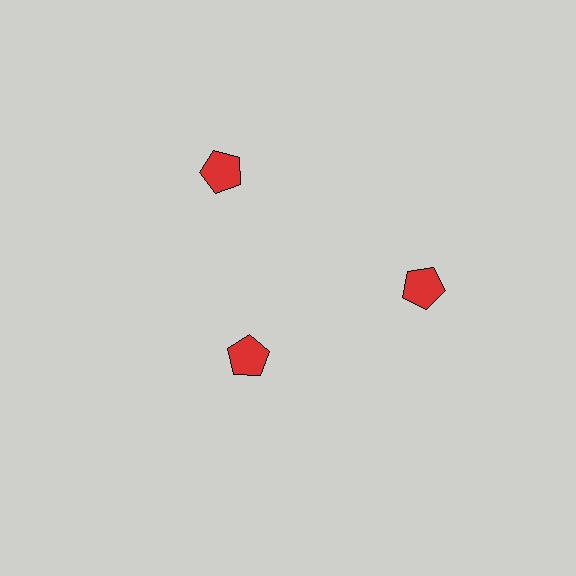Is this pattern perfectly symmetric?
No. The 3 red pentagons are arranged in a ring, but one element near the 7 o'clock position is pulled inward toward the center, breaking the 3-fold rotational symmetry.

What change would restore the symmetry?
The symmetry would be restored by moving it outward, back onto the ring so that all 3 pentagons sit at equal angles and equal distance from the center.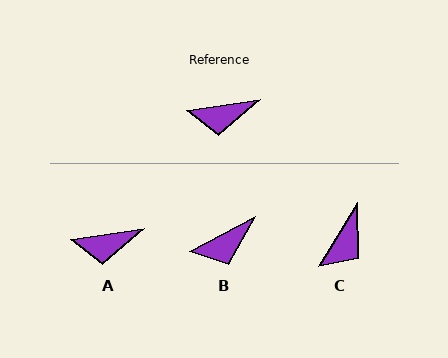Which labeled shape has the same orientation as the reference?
A.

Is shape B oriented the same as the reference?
No, it is off by about 20 degrees.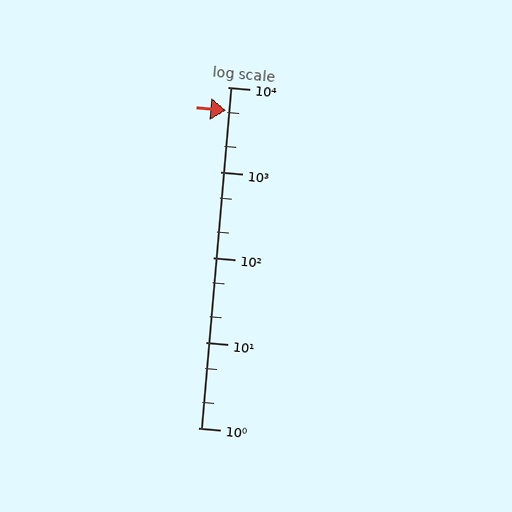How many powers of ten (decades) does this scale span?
The scale spans 4 decades, from 1 to 10000.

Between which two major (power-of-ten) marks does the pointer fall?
The pointer is between 1000 and 10000.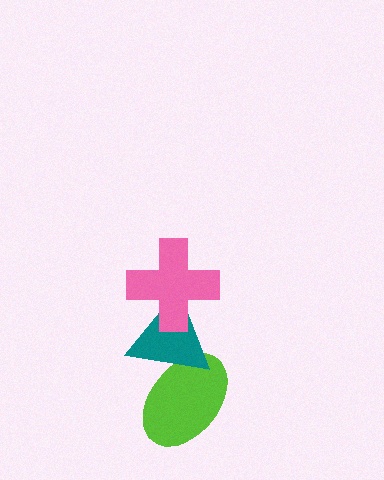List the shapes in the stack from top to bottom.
From top to bottom: the pink cross, the teal triangle, the lime ellipse.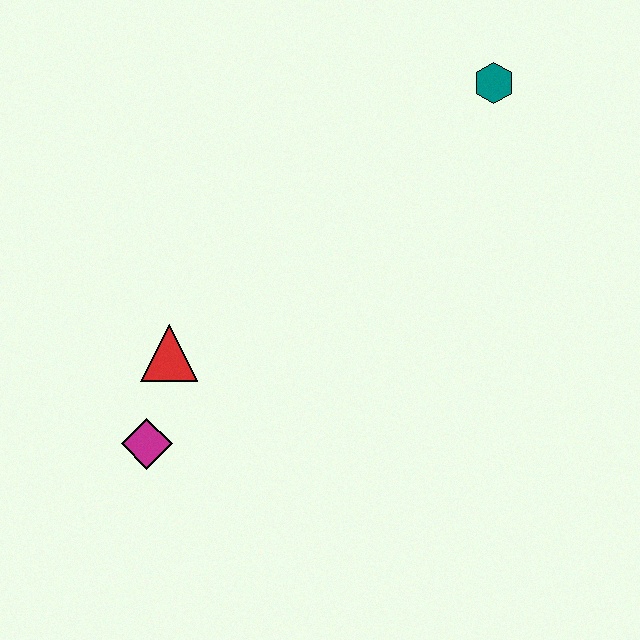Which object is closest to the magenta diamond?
The red triangle is closest to the magenta diamond.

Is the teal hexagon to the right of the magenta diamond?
Yes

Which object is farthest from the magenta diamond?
The teal hexagon is farthest from the magenta diamond.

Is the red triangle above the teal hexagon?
No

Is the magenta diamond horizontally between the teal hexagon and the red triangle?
No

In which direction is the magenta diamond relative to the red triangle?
The magenta diamond is below the red triangle.